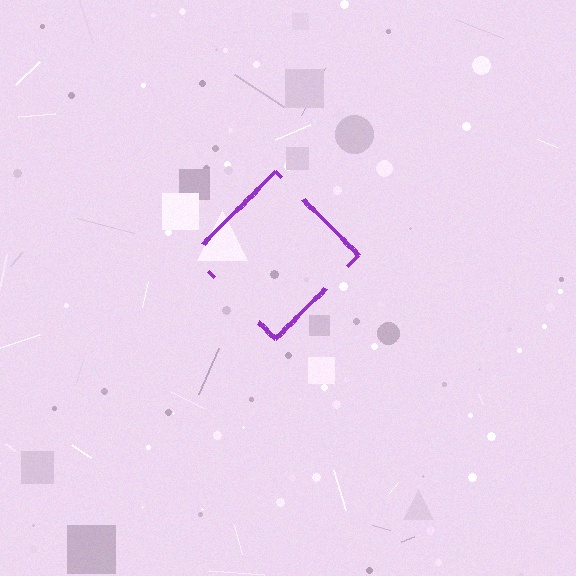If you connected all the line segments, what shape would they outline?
They would outline a diamond.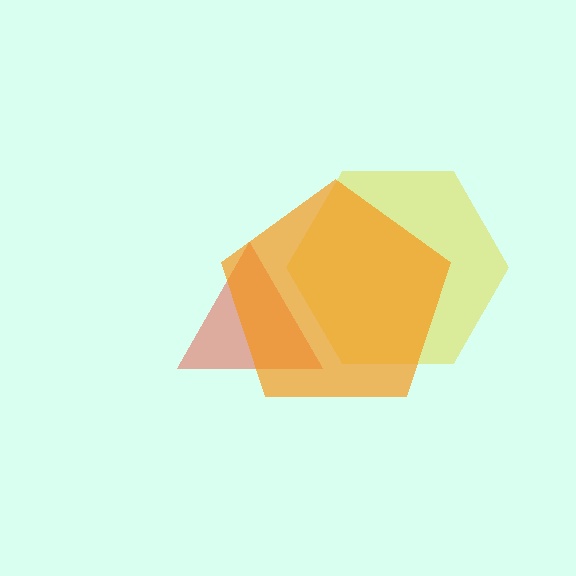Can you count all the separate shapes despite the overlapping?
Yes, there are 3 separate shapes.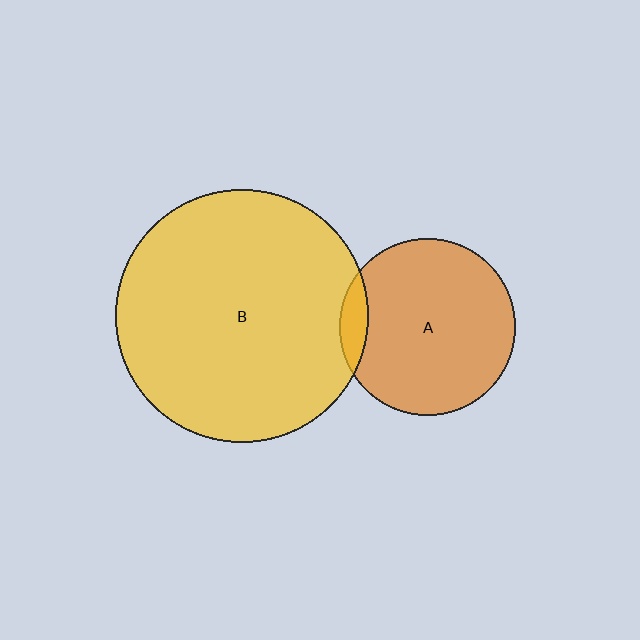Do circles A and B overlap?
Yes.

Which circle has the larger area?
Circle B (yellow).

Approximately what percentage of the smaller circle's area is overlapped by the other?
Approximately 10%.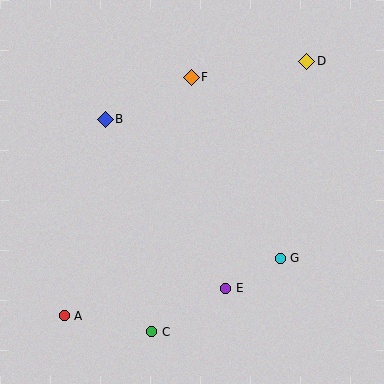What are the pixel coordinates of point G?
Point G is at (280, 258).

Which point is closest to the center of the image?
Point E at (226, 289) is closest to the center.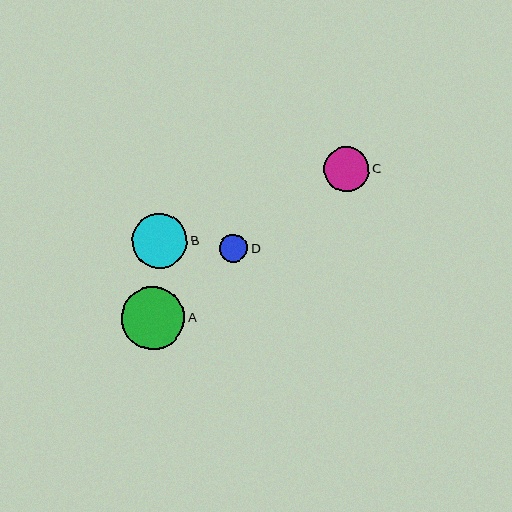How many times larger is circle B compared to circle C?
Circle B is approximately 1.2 times the size of circle C.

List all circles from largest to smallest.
From largest to smallest: A, B, C, D.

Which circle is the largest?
Circle A is the largest with a size of approximately 63 pixels.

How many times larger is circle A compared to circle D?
Circle A is approximately 2.3 times the size of circle D.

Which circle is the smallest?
Circle D is the smallest with a size of approximately 28 pixels.